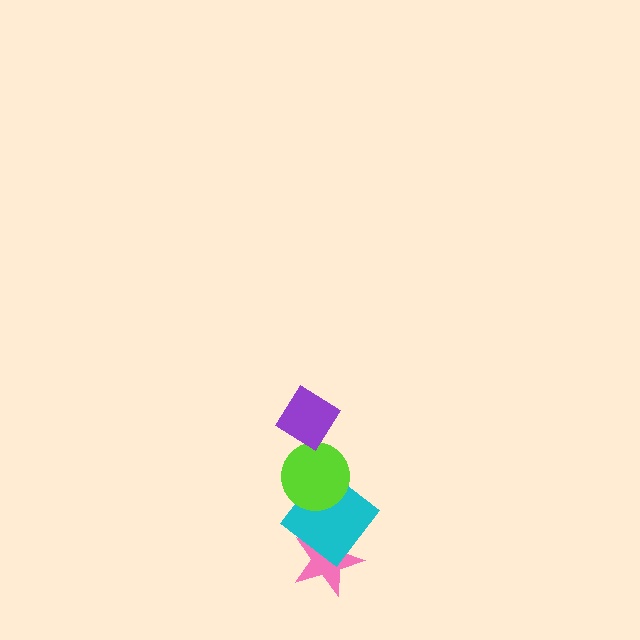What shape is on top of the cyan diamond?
The lime circle is on top of the cyan diamond.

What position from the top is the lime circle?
The lime circle is 2nd from the top.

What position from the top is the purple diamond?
The purple diamond is 1st from the top.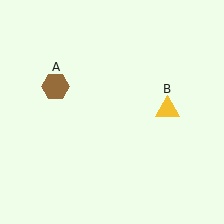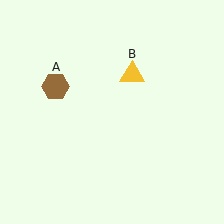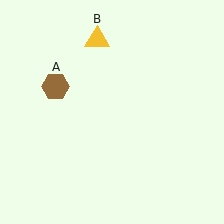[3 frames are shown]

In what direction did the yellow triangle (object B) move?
The yellow triangle (object B) moved up and to the left.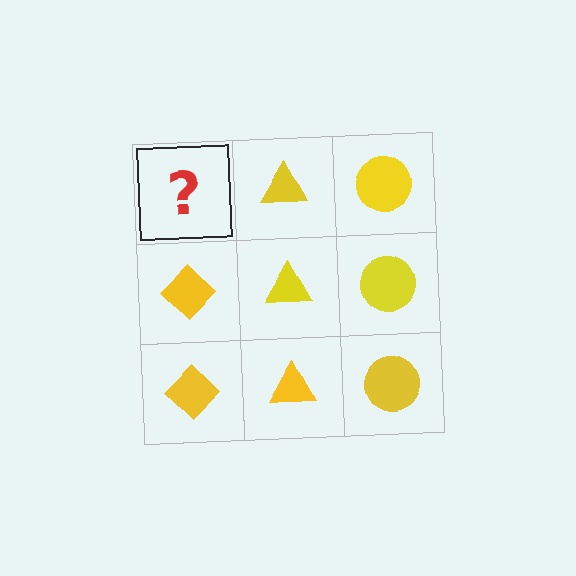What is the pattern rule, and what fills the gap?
The rule is that each column has a consistent shape. The gap should be filled with a yellow diamond.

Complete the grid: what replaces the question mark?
The question mark should be replaced with a yellow diamond.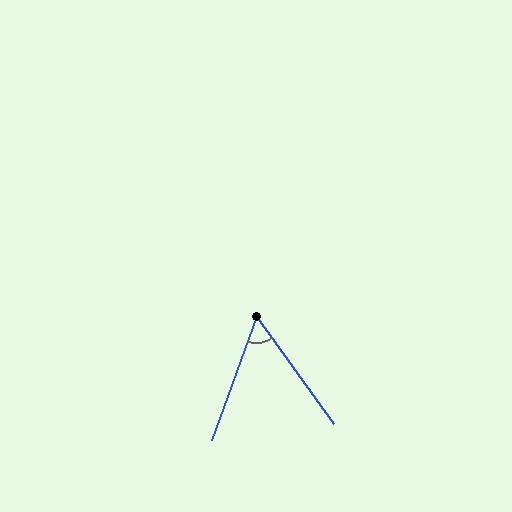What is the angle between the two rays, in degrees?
Approximately 56 degrees.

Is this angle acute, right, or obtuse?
It is acute.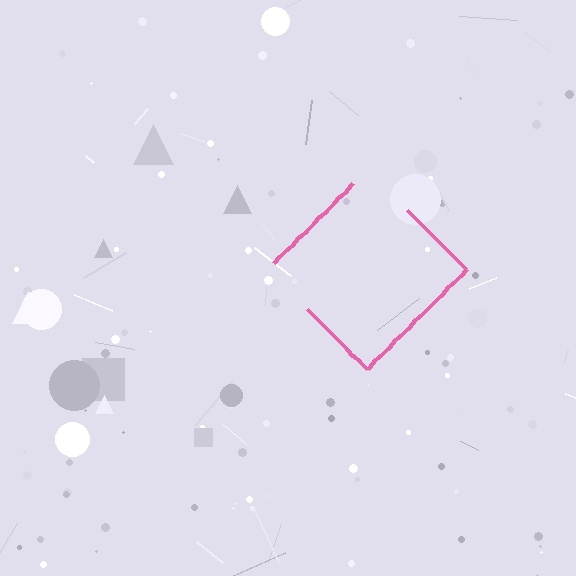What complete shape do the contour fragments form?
The contour fragments form a diamond.